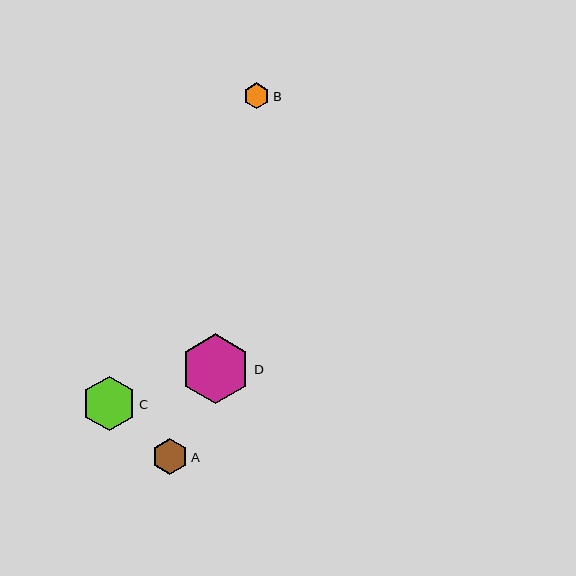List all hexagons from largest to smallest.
From largest to smallest: D, C, A, B.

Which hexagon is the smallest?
Hexagon B is the smallest with a size of approximately 26 pixels.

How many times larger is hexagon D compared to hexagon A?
Hexagon D is approximately 2.0 times the size of hexagon A.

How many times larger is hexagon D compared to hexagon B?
Hexagon D is approximately 2.7 times the size of hexagon B.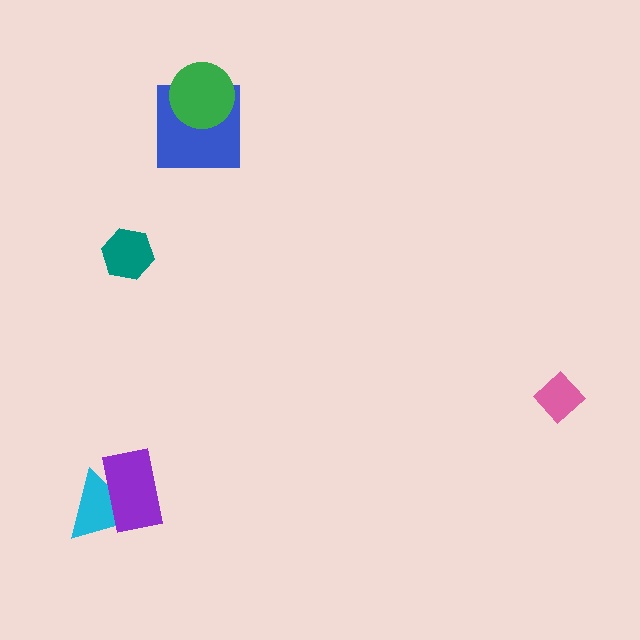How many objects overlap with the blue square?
1 object overlaps with the blue square.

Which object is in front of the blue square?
The green circle is in front of the blue square.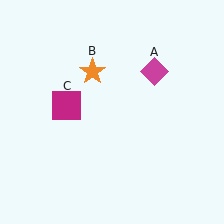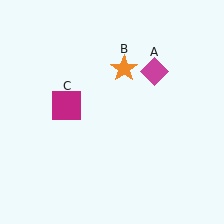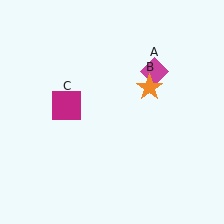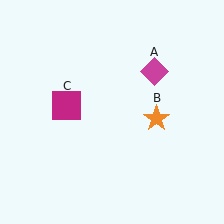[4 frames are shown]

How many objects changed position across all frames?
1 object changed position: orange star (object B).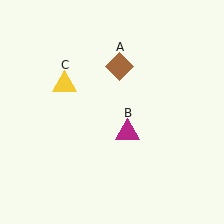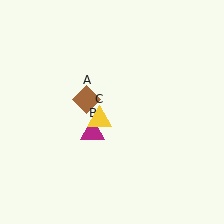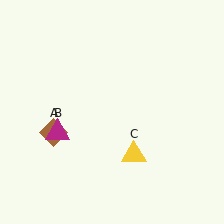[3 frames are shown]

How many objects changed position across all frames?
3 objects changed position: brown diamond (object A), magenta triangle (object B), yellow triangle (object C).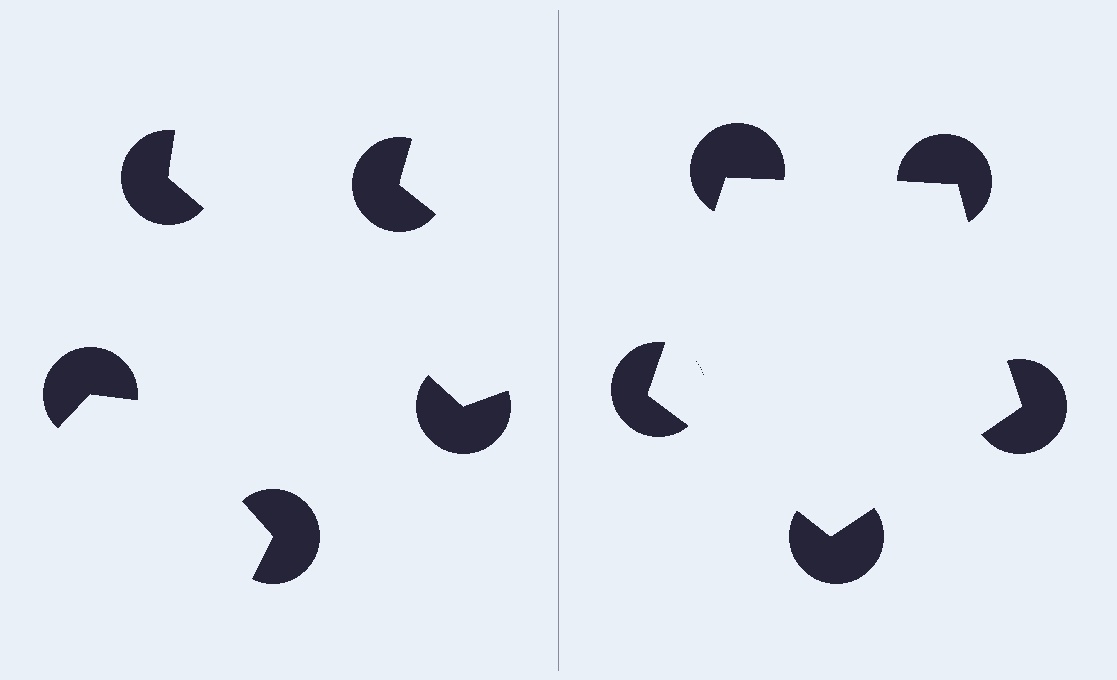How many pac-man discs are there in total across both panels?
10 — 5 on each side.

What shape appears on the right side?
An illusory pentagon.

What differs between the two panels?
The pac-man discs are positioned identically on both sides; only the wedge orientations differ. On the right they align to a pentagon; on the left they are misaligned.